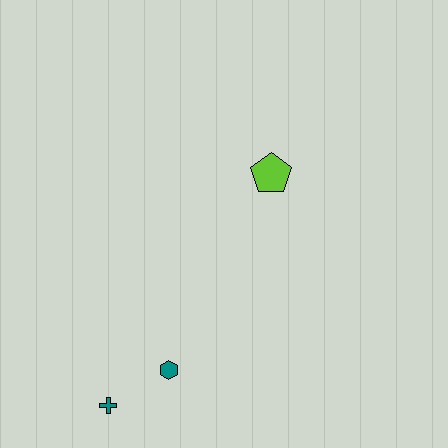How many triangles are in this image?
There are no triangles.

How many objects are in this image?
There are 3 objects.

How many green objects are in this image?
There are no green objects.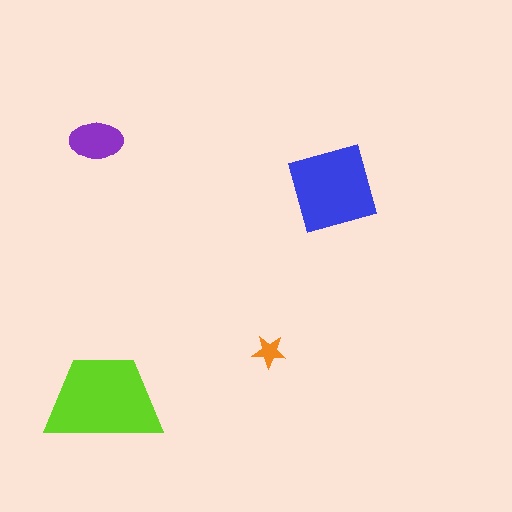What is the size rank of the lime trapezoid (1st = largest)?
1st.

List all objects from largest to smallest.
The lime trapezoid, the blue diamond, the purple ellipse, the orange star.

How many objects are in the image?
There are 4 objects in the image.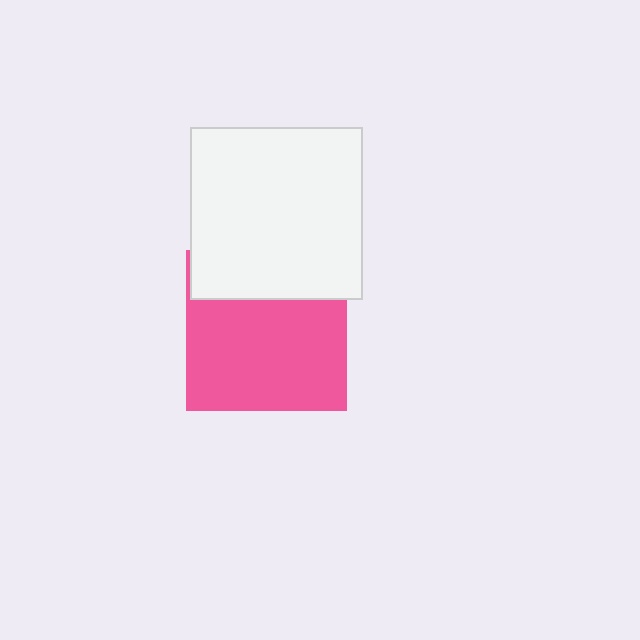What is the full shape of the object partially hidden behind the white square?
The partially hidden object is a pink square.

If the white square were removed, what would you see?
You would see the complete pink square.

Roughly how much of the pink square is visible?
Most of it is visible (roughly 70%).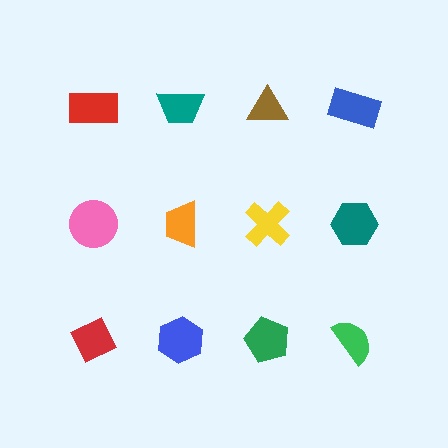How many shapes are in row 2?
4 shapes.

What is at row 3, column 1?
A red diamond.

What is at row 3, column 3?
A green pentagon.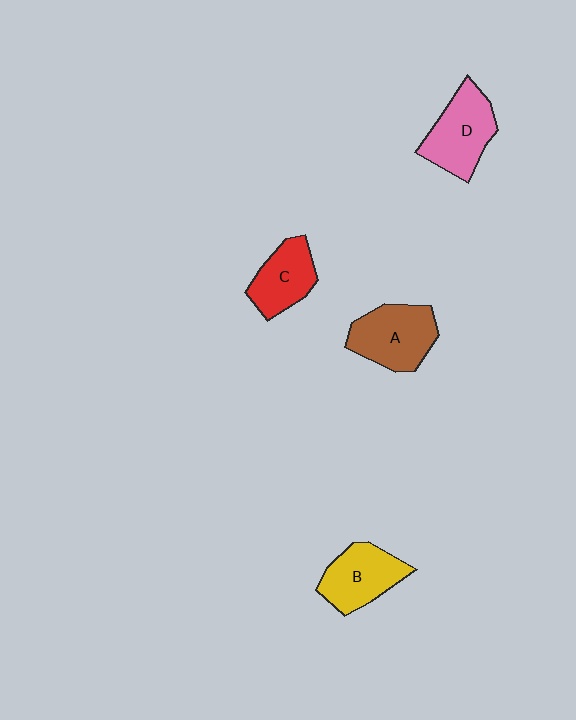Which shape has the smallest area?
Shape C (red).